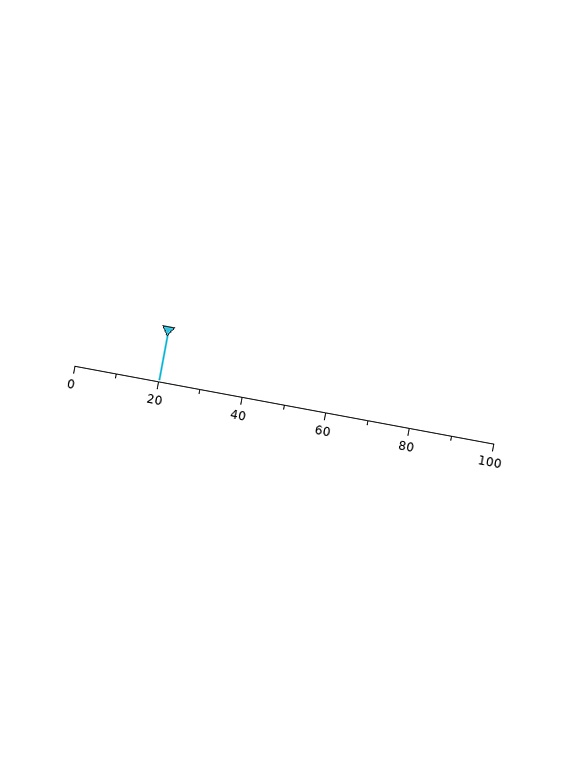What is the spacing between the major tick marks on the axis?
The major ticks are spaced 20 apart.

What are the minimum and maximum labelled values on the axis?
The axis runs from 0 to 100.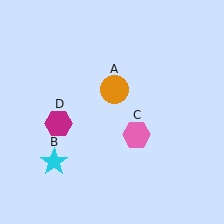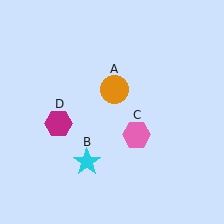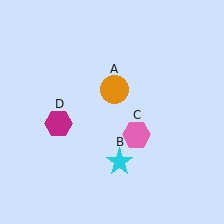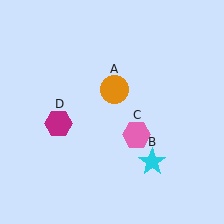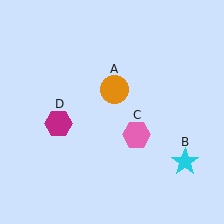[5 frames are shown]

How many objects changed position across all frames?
1 object changed position: cyan star (object B).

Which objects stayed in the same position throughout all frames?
Orange circle (object A) and pink hexagon (object C) and magenta hexagon (object D) remained stationary.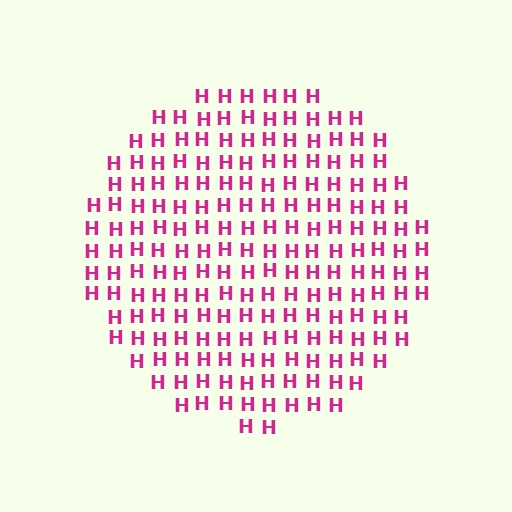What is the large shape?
The large shape is a circle.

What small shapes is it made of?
It is made of small letter H's.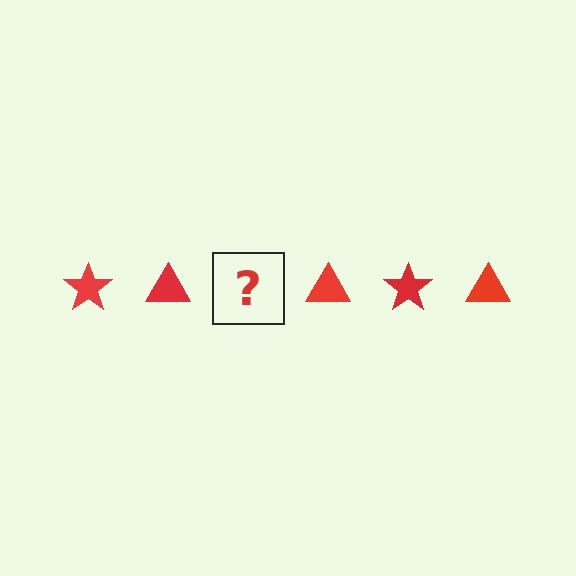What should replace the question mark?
The question mark should be replaced with a red star.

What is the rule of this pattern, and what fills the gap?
The rule is that the pattern cycles through star, triangle shapes in red. The gap should be filled with a red star.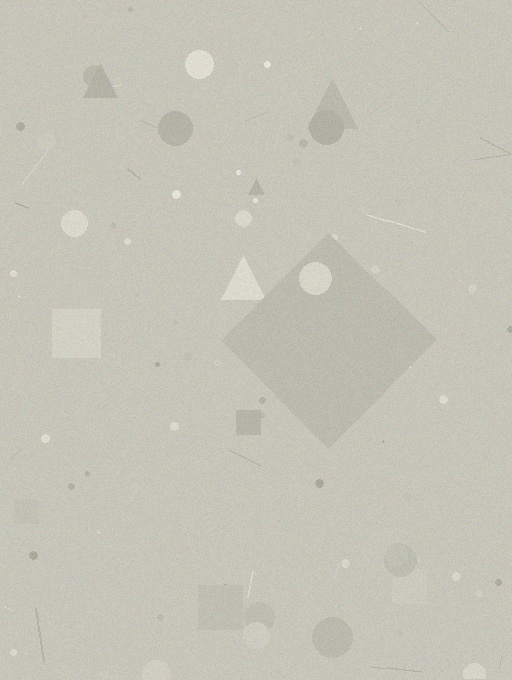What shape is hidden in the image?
A diamond is hidden in the image.